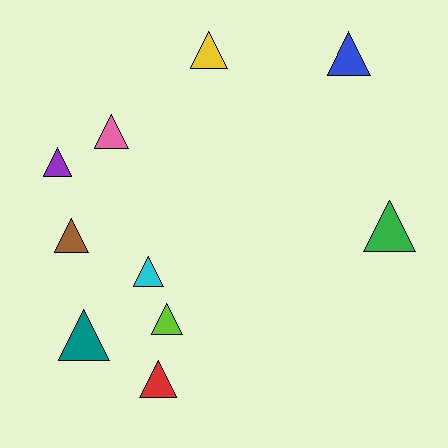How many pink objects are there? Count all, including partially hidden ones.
There is 1 pink object.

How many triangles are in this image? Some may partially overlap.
There are 10 triangles.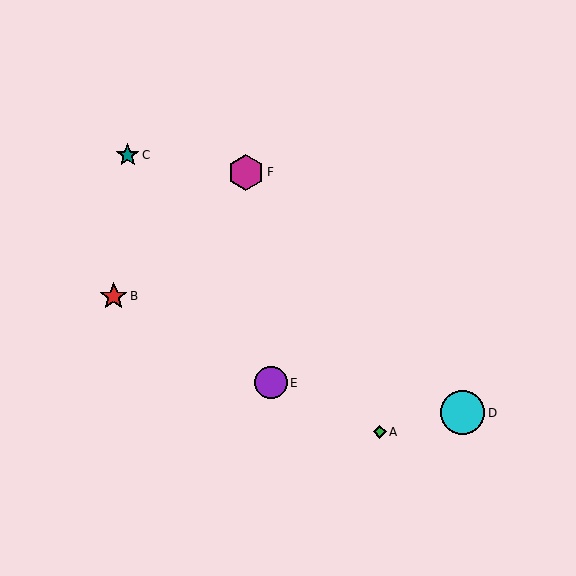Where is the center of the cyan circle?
The center of the cyan circle is at (463, 413).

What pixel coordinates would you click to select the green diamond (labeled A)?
Click at (380, 432) to select the green diamond A.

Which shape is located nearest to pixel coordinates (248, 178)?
The magenta hexagon (labeled F) at (246, 172) is nearest to that location.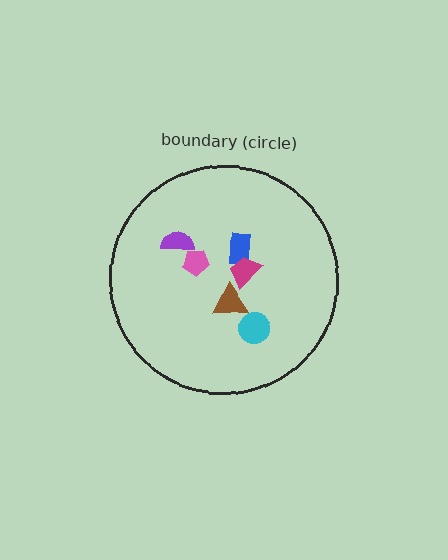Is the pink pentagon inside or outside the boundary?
Inside.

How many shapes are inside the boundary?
6 inside, 0 outside.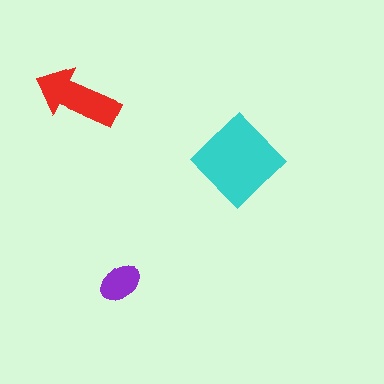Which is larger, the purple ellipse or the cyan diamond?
The cyan diamond.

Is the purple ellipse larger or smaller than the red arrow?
Smaller.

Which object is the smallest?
The purple ellipse.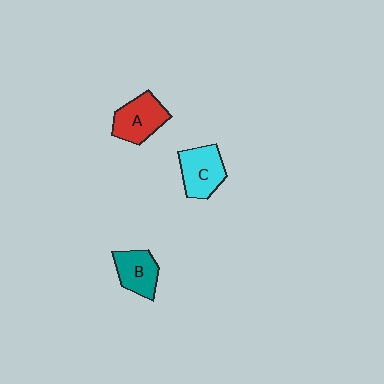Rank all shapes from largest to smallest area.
From largest to smallest: C (cyan), A (red), B (teal).